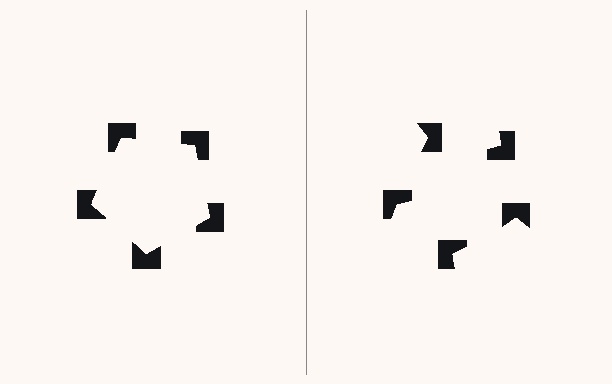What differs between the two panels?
The notched squares are positioned identically on both sides; only the wedge orientations differ. On the left they align to a pentagon; on the right they are misaligned.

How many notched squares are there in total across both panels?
10 — 5 on each side.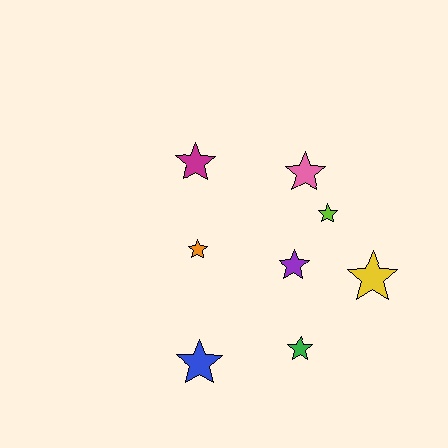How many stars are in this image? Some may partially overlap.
There are 8 stars.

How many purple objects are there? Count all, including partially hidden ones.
There is 1 purple object.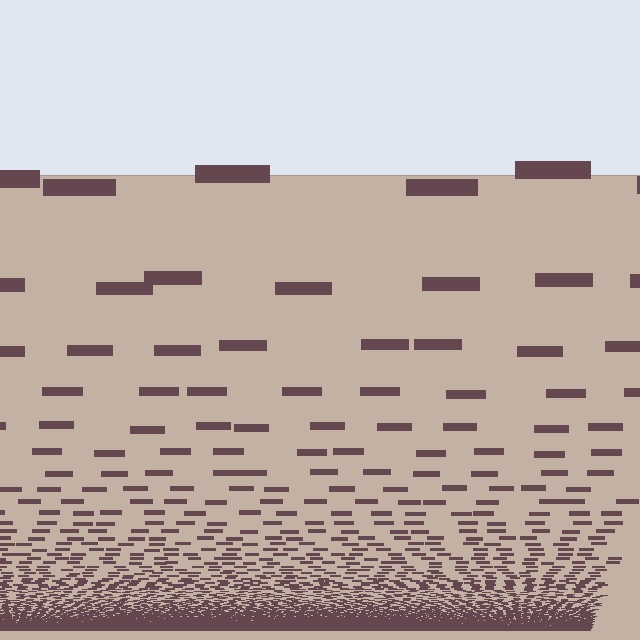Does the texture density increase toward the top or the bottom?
Density increases toward the bottom.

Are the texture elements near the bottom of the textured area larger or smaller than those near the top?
Smaller. The gradient is inverted — elements near the bottom are smaller and denser.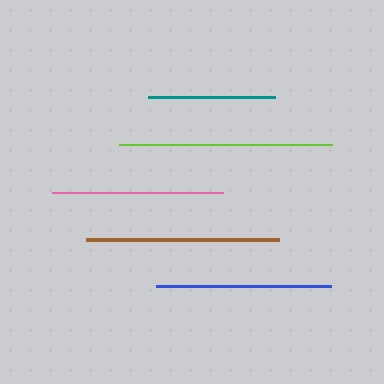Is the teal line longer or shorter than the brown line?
The brown line is longer than the teal line.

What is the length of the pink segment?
The pink segment is approximately 171 pixels long.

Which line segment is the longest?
The lime line is the longest at approximately 212 pixels.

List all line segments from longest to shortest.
From longest to shortest: lime, brown, blue, pink, teal.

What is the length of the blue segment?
The blue segment is approximately 175 pixels long.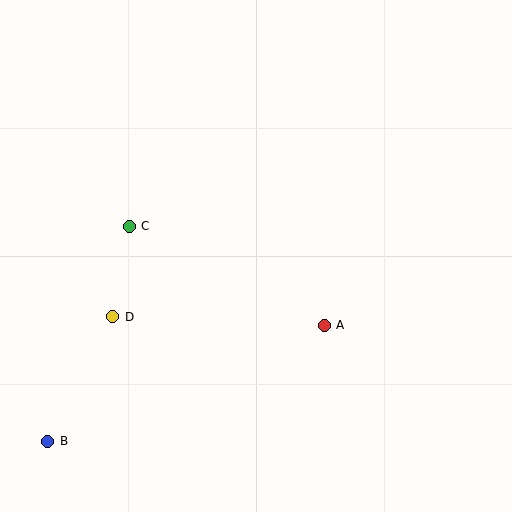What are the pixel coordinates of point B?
Point B is at (48, 441).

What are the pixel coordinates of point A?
Point A is at (324, 325).